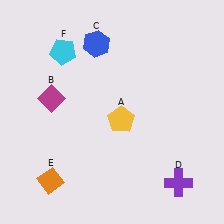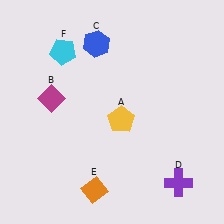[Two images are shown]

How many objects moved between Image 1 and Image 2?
1 object moved between the two images.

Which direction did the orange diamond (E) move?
The orange diamond (E) moved right.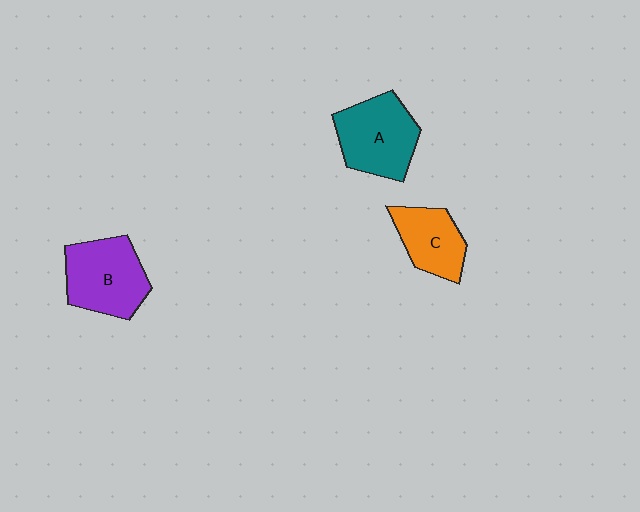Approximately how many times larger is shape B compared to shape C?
Approximately 1.4 times.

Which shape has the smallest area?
Shape C (orange).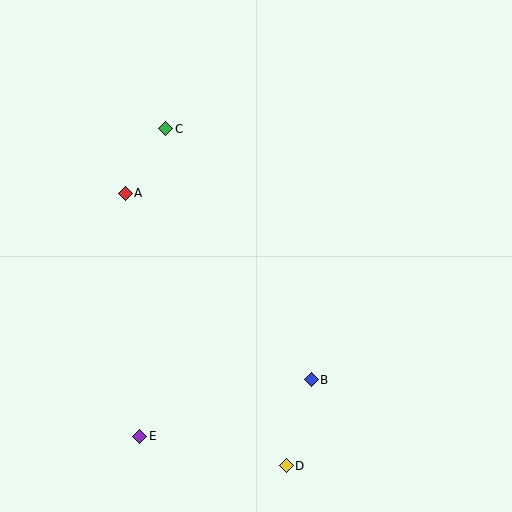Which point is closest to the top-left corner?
Point C is closest to the top-left corner.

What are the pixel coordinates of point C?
Point C is at (166, 129).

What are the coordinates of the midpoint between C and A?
The midpoint between C and A is at (145, 161).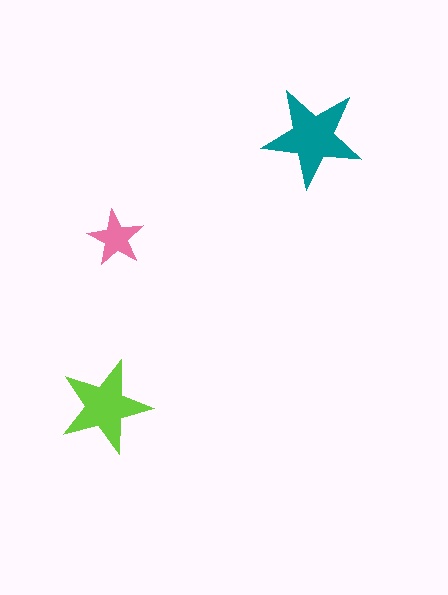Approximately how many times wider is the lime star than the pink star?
About 1.5 times wider.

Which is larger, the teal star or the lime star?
The teal one.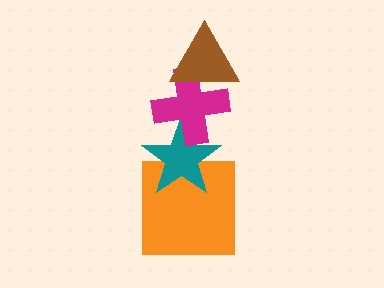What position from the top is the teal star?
The teal star is 3rd from the top.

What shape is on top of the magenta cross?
The brown triangle is on top of the magenta cross.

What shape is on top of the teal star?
The magenta cross is on top of the teal star.